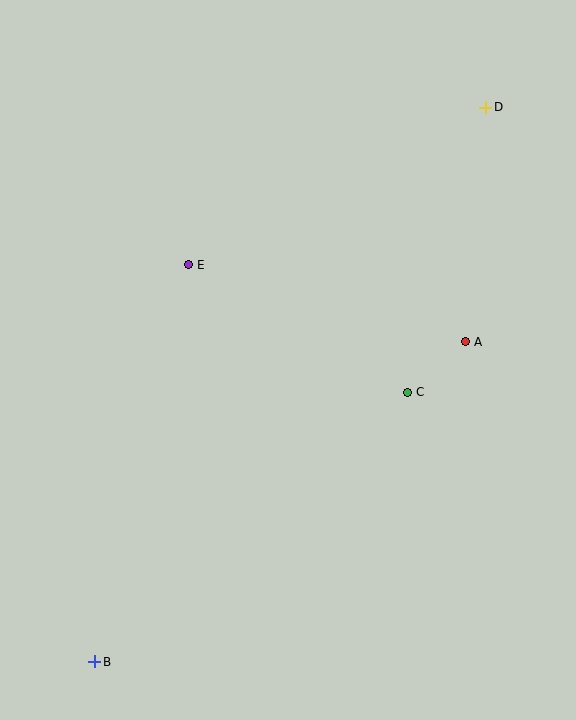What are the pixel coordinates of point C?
Point C is at (408, 392).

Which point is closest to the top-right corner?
Point D is closest to the top-right corner.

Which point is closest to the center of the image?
Point C at (408, 392) is closest to the center.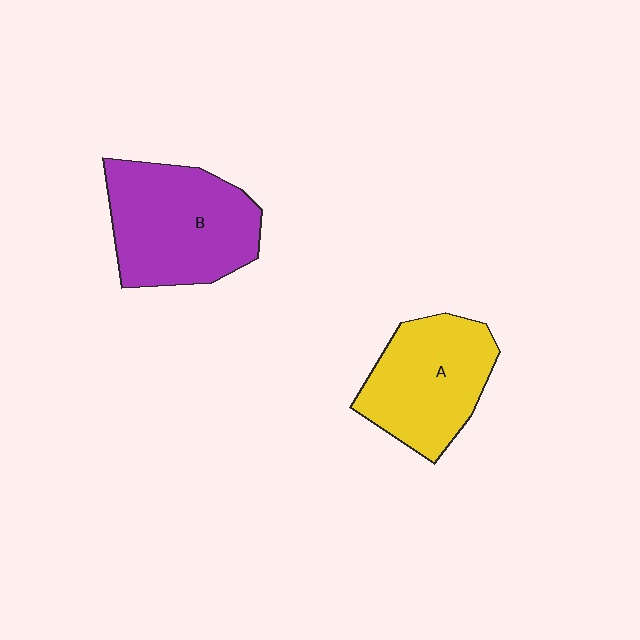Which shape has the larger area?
Shape B (purple).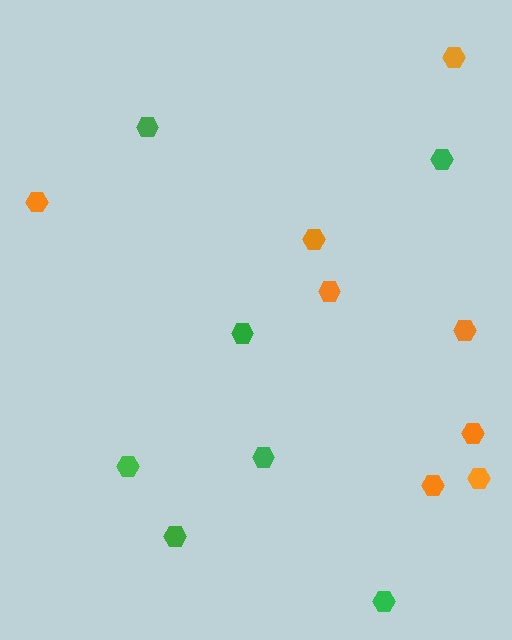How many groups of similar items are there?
There are 2 groups: one group of green hexagons (7) and one group of orange hexagons (8).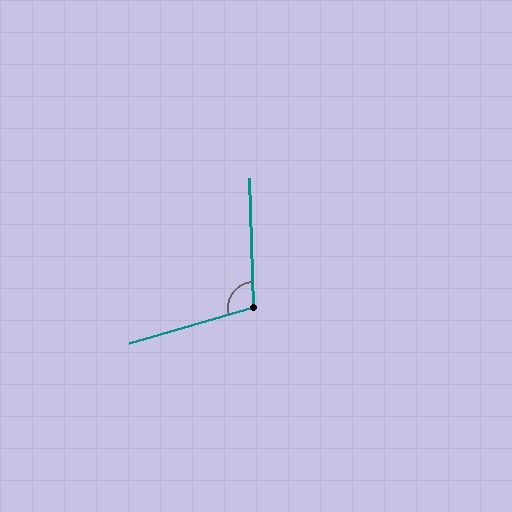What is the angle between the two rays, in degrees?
Approximately 104 degrees.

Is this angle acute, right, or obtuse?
It is obtuse.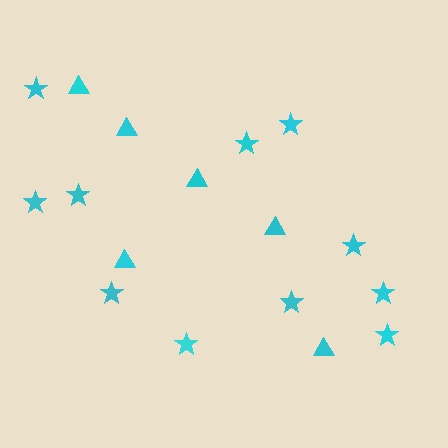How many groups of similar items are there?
There are 2 groups: one group of triangles (6) and one group of stars (11).